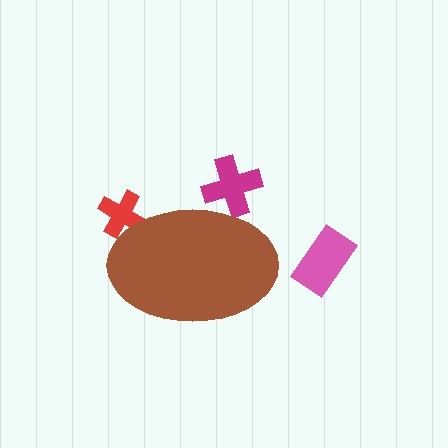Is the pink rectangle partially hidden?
No, the pink rectangle is fully visible.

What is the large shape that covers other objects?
A brown ellipse.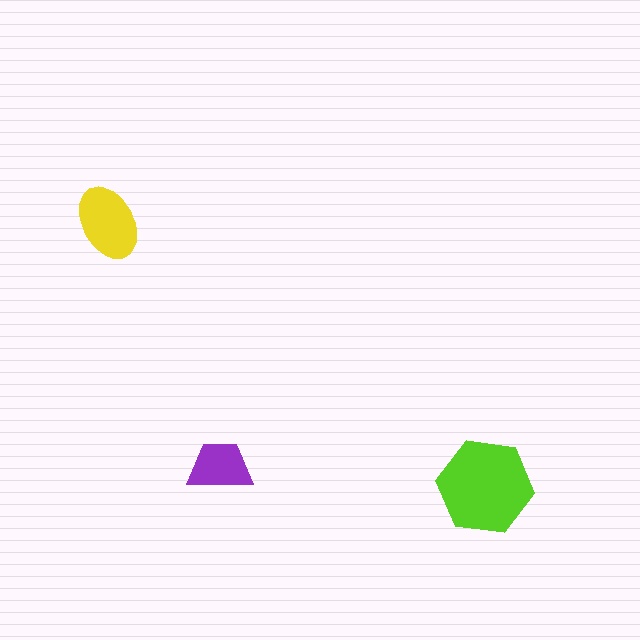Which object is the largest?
The lime hexagon.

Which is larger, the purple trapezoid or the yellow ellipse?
The yellow ellipse.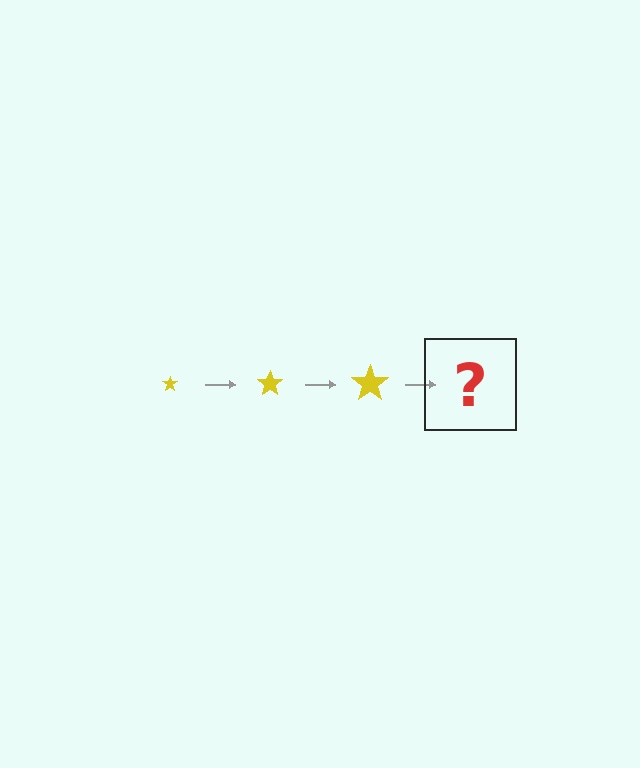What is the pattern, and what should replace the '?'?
The pattern is that the star gets progressively larger each step. The '?' should be a yellow star, larger than the previous one.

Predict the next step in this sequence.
The next step is a yellow star, larger than the previous one.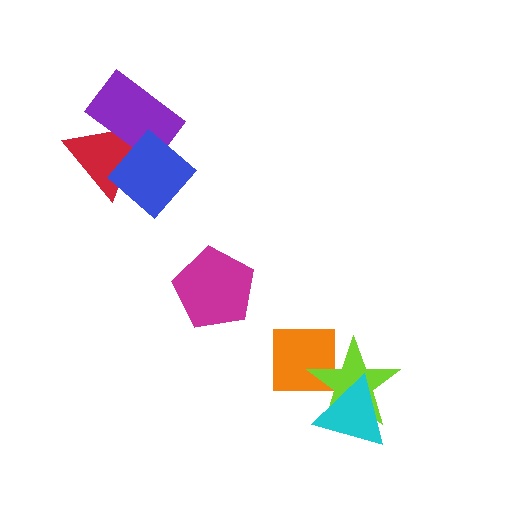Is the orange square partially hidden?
Yes, it is partially covered by another shape.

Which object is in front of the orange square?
The lime star is in front of the orange square.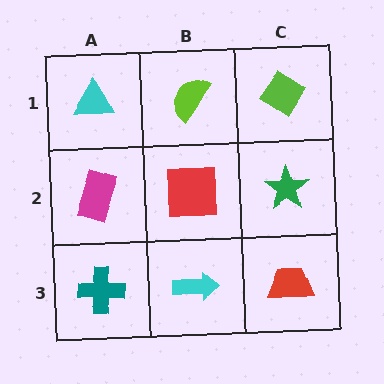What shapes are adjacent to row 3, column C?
A green star (row 2, column C), a cyan arrow (row 3, column B).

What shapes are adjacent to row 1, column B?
A red square (row 2, column B), a cyan triangle (row 1, column A), a lime diamond (row 1, column C).